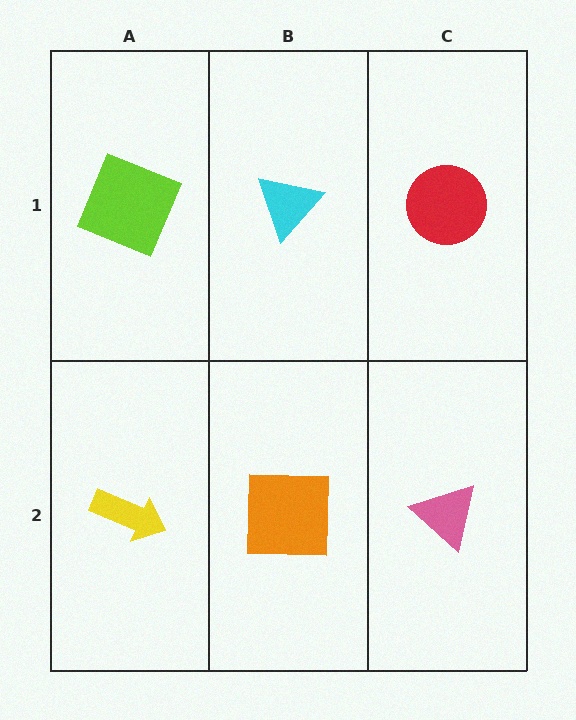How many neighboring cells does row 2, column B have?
3.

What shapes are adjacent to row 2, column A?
A lime square (row 1, column A), an orange square (row 2, column B).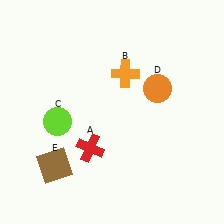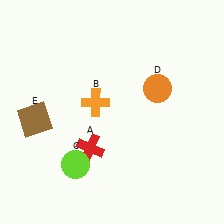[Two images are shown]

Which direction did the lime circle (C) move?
The lime circle (C) moved down.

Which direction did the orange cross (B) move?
The orange cross (B) moved left.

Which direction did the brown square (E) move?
The brown square (E) moved up.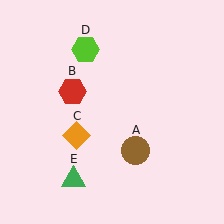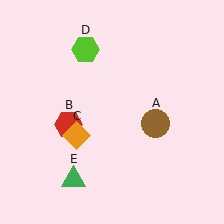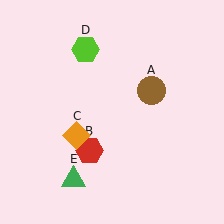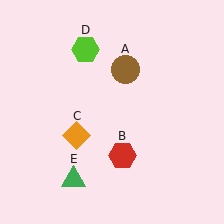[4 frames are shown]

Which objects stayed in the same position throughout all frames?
Orange diamond (object C) and lime hexagon (object D) and green triangle (object E) remained stationary.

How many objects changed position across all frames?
2 objects changed position: brown circle (object A), red hexagon (object B).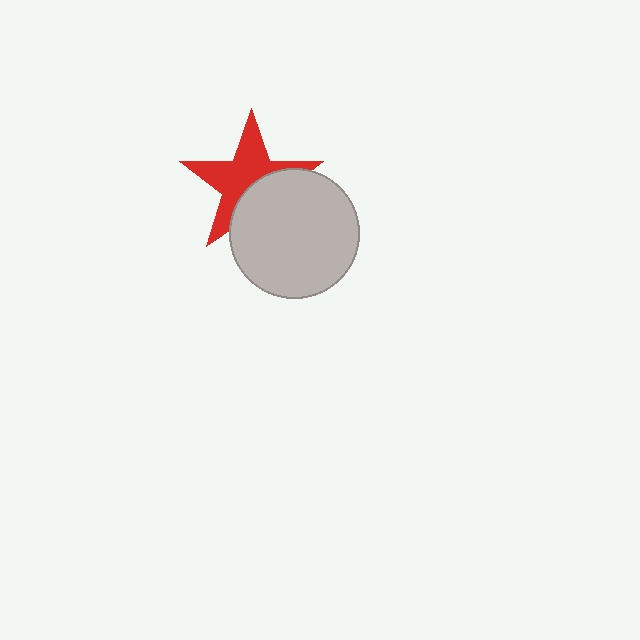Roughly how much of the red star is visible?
About half of it is visible (roughly 59%).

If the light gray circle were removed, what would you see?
You would see the complete red star.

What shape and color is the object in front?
The object in front is a light gray circle.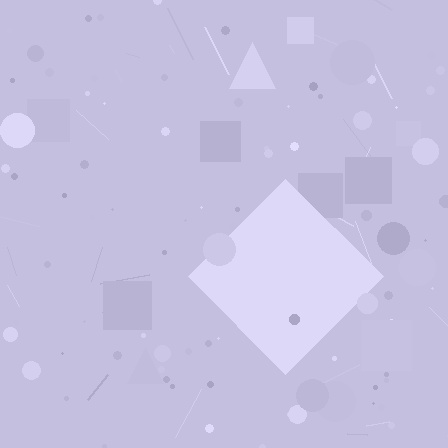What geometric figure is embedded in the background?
A diamond is embedded in the background.